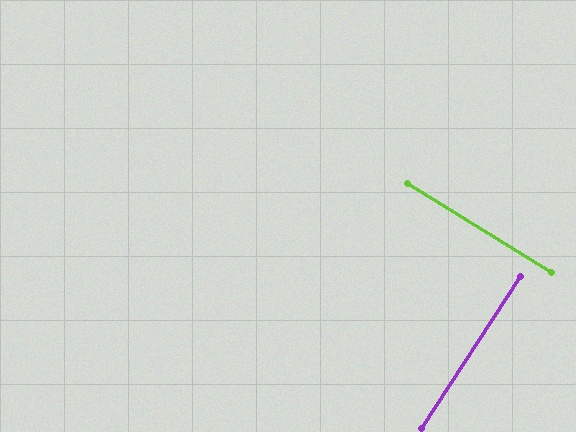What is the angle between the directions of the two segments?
Approximately 89 degrees.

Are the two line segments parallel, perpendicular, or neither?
Perpendicular — they meet at approximately 89°.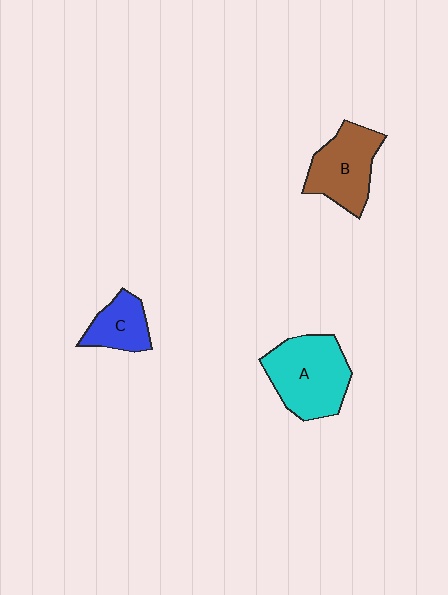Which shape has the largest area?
Shape A (cyan).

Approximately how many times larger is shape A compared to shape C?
Approximately 2.0 times.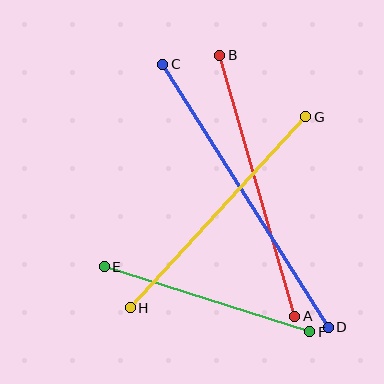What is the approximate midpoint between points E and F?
The midpoint is at approximately (207, 299) pixels.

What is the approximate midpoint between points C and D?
The midpoint is at approximately (246, 196) pixels.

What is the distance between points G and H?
The distance is approximately 259 pixels.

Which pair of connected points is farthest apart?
Points C and D are farthest apart.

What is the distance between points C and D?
The distance is approximately 311 pixels.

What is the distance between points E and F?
The distance is approximately 216 pixels.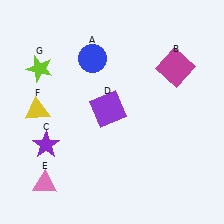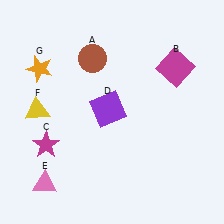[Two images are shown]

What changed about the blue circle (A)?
In Image 1, A is blue. In Image 2, it changed to brown.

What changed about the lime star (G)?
In Image 1, G is lime. In Image 2, it changed to orange.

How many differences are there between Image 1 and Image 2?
There are 3 differences between the two images.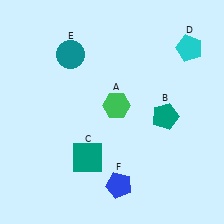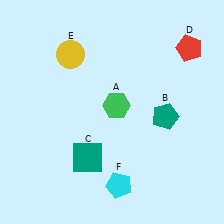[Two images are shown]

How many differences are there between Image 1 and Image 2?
There are 3 differences between the two images.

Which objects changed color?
D changed from cyan to red. E changed from teal to yellow. F changed from blue to cyan.